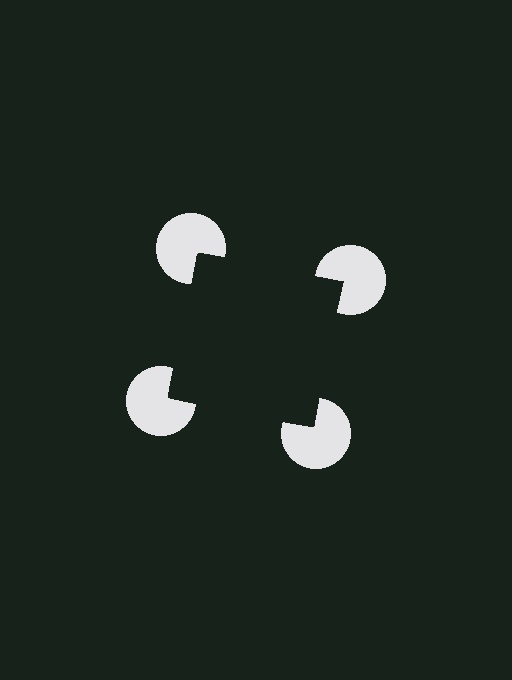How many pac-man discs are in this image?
There are 4 — one at each vertex of the illusory square.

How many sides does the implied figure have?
4 sides.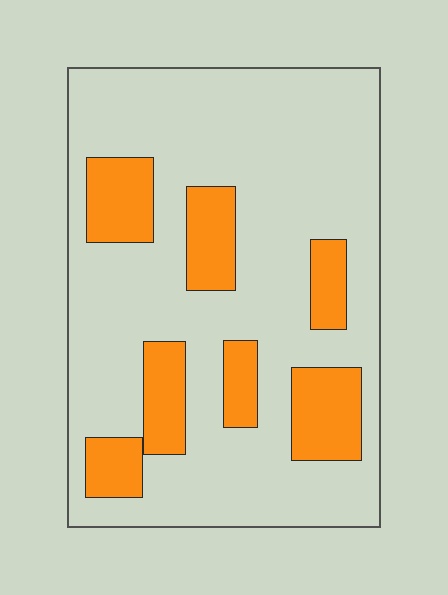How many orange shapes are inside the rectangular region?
7.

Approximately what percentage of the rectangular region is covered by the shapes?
Approximately 25%.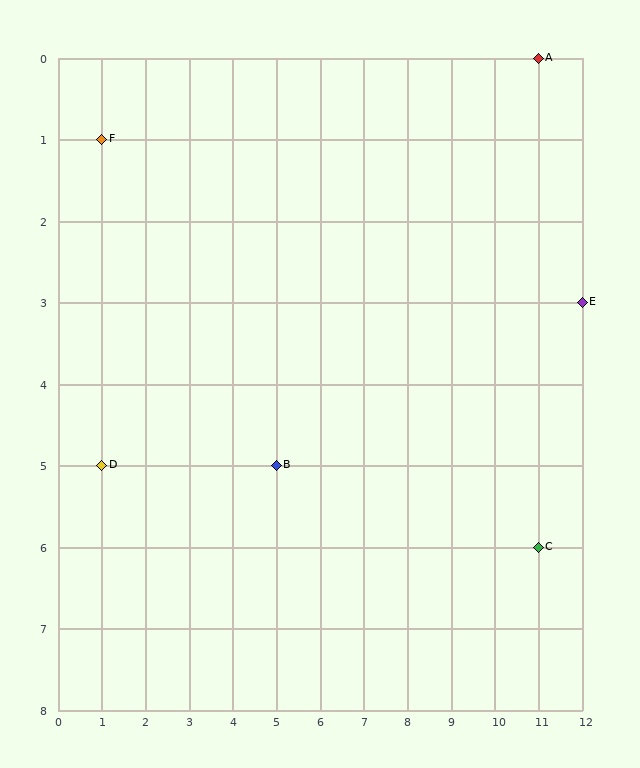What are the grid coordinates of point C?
Point C is at grid coordinates (11, 6).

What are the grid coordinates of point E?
Point E is at grid coordinates (12, 3).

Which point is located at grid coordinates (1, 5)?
Point D is at (1, 5).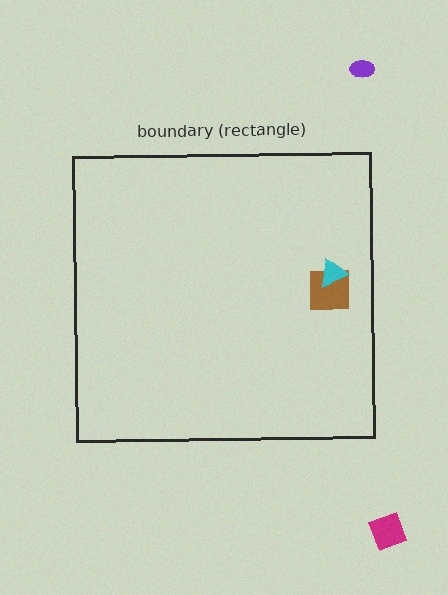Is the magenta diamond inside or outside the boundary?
Outside.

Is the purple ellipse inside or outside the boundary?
Outside.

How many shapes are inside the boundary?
2 inside, 2 outside.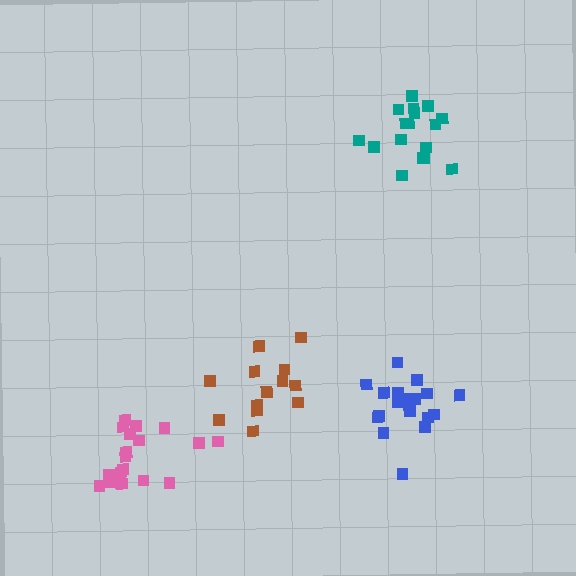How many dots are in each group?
Group 1: 13 dots, Group 2: 19 dots, Group 3: 19 dots, Group 4: 17 dots (68 total).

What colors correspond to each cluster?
The clusters are colored: brown, blue, pink, teal.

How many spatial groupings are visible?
There are 4 spatial groupings.